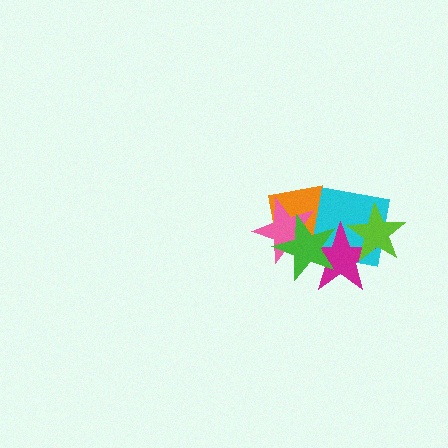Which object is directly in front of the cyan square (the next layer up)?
The magenta star is directly in front of the cyan square.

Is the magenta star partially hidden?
Yes, it is partially covered by another shape.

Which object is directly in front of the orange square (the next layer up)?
The cyan square is directly in front of the orange square.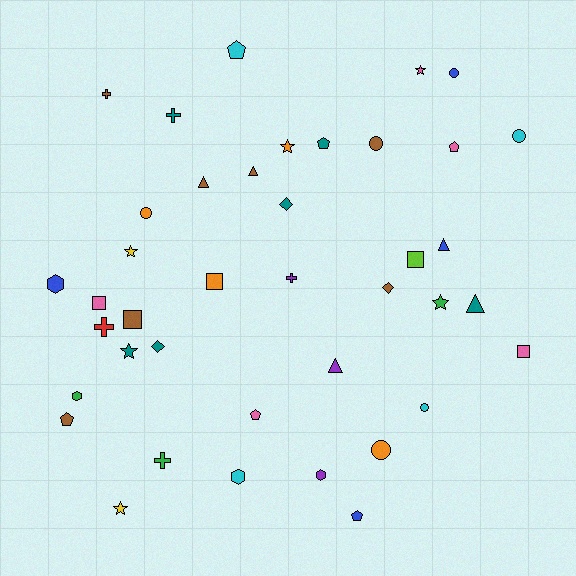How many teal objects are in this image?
There are 6 teal objects.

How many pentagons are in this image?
There are 6 pentagons.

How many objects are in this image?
There are 40 objects.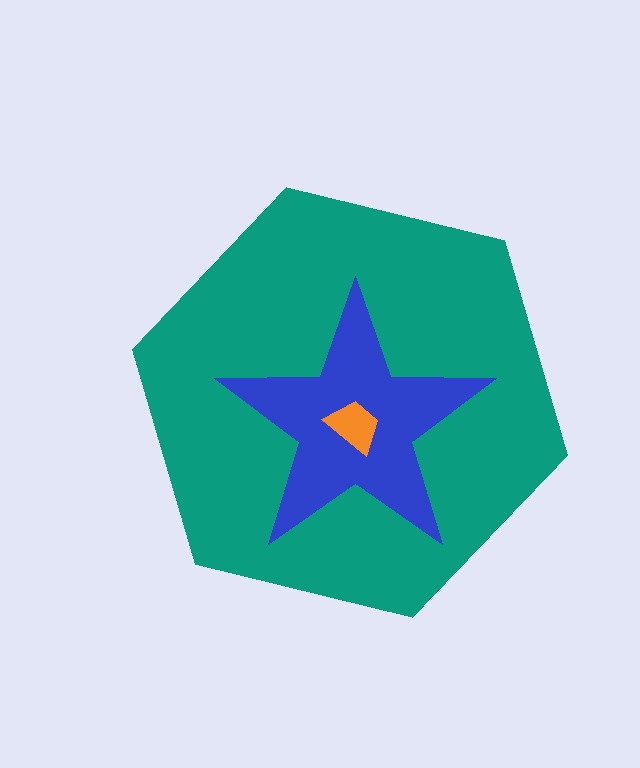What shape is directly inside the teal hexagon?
The blue star.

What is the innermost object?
The orange trapezoid.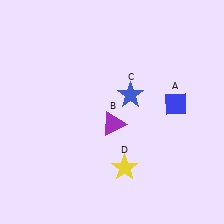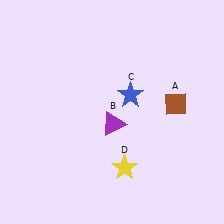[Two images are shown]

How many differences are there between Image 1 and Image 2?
There is 1 difference between the two images.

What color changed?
The diamond (A) changed from blue in Image 1 to brown in Image 2.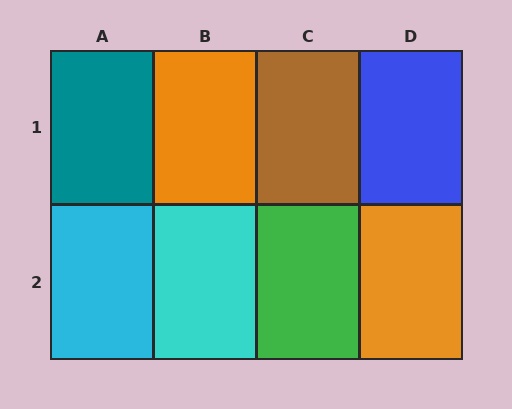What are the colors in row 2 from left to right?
Cyan, cyan, green, orange.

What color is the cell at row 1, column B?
Orange.